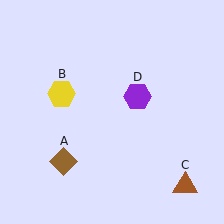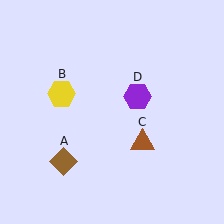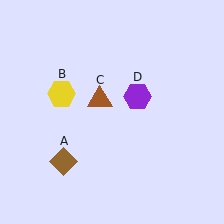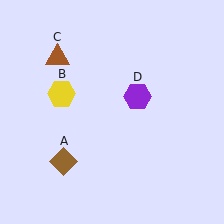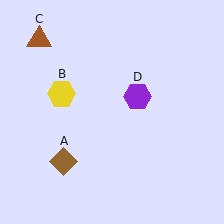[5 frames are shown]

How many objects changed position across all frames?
1 object changed position: brown triangle (object C).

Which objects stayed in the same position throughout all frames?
Brown diamond (object A) and yellow hexagon (object B) and purple hexagon (object D) remained stationary.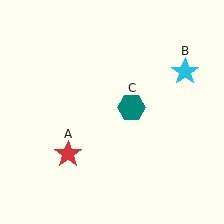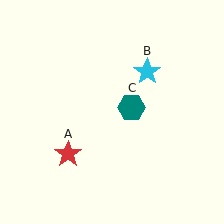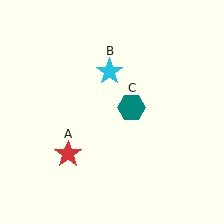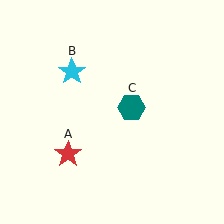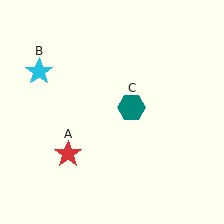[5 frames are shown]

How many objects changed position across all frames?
1 object changed position: cyan star (object B).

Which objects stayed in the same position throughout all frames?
Red star (object A) and teal hexagon (object C) remained stationary.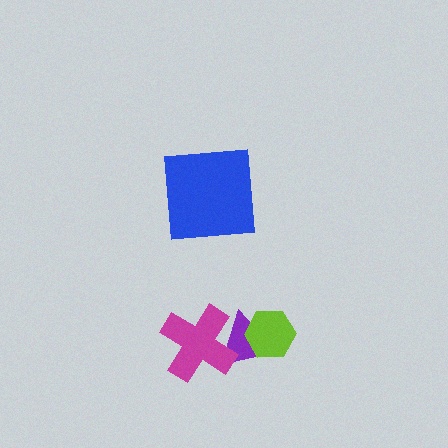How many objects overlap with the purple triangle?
2 objects overlap with the purple triangle.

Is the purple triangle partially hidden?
Yes, it is partially covered by another shape.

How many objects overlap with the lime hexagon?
1 object overlaps with the lime hexagon.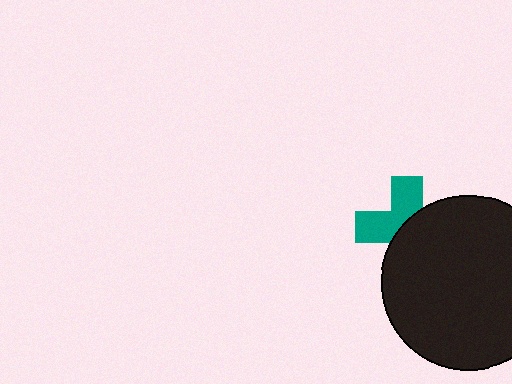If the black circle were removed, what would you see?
You would see the complete teal cross.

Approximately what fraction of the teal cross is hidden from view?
Roughly 54% of the teal cross is hidden behind the black circle.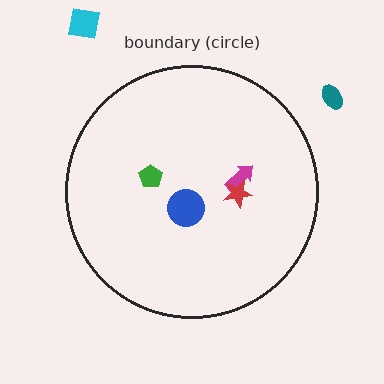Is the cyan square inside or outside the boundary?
Outside.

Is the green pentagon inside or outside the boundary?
Inside.